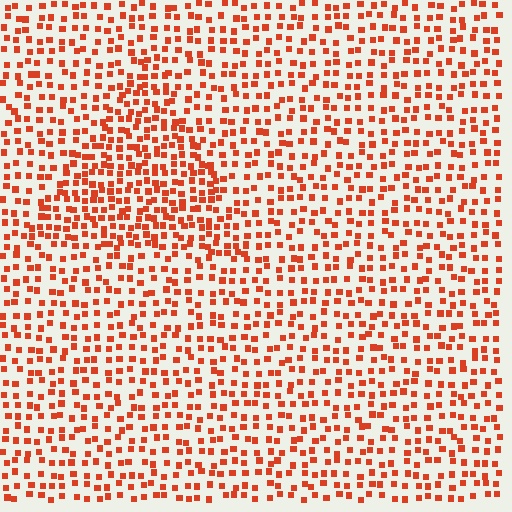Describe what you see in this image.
The image contains small red elements arranged at two different densities. A triangle-shaped region is visible where the elements are more densely packed than the surrounding area.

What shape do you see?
I see a triangle.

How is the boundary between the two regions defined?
The boundary is defined by a change in element density (approximately 1.6x ratio). All elements are the same color, size, and shape.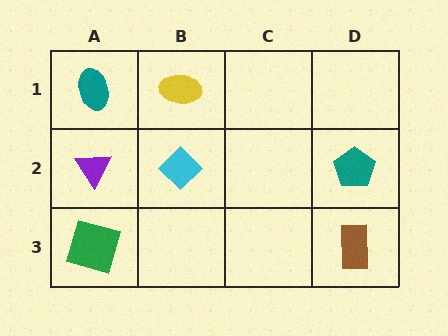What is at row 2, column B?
A cyan diamond.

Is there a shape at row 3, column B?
No, that cell is empty.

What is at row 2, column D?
A teal pentagon.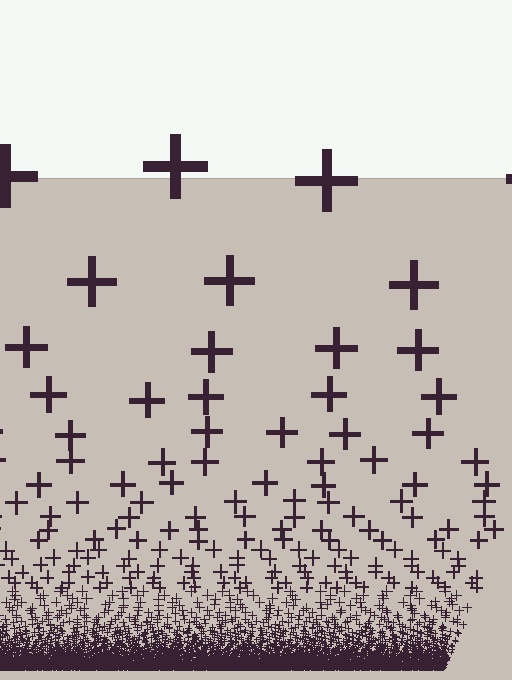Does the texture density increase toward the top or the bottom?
Density increases toward the bottom.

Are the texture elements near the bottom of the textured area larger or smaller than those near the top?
Smaller. The gradient is inverted — elements near the bottom are smaller and denser.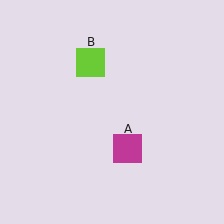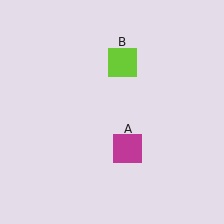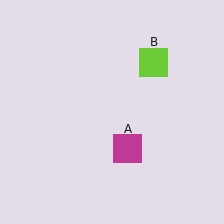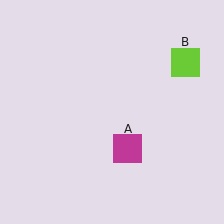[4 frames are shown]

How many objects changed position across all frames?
1 object changed position: lime square (object B).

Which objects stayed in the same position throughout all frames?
Magenta square (object A) remained stationary.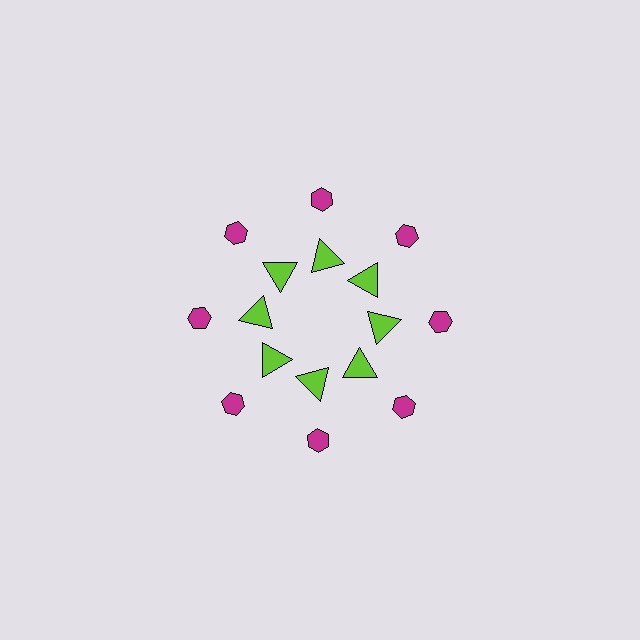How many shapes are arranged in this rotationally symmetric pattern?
There are 16 shapes, arranged in 8 groups of 2.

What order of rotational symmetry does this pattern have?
This pattern has 8-fold rotational symmetry.